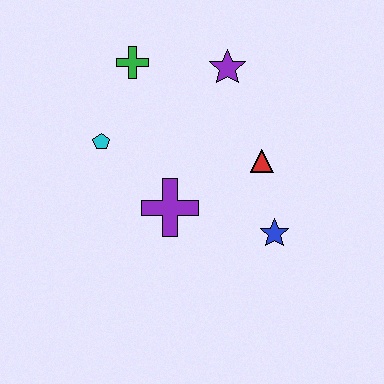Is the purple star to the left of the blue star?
Yes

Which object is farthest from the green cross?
The blue star is farthest from the green cross.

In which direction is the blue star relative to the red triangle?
The blue star is below the red triangle.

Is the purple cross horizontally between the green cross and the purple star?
Yes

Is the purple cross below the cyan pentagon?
Yes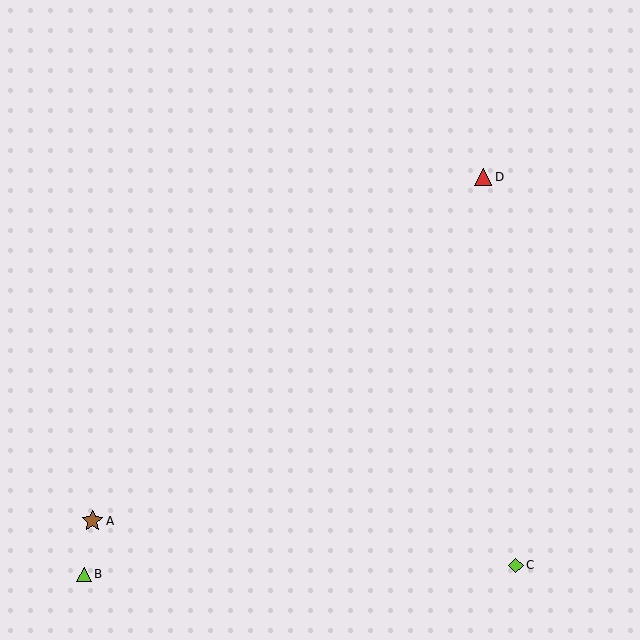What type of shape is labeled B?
Shape B is a lime triangle.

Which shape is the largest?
The brown star (labeled A) is the largest.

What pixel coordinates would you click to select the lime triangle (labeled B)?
Click at (84, 574) to select the lime triangle B.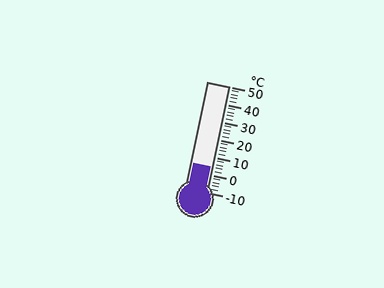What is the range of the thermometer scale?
The thermometer scale ranges from -10°C to 50°C.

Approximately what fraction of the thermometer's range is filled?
The thermometer is filled to approximately 25% of its range.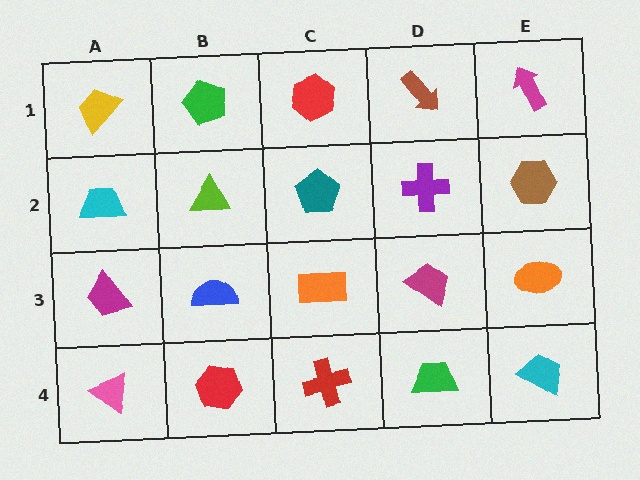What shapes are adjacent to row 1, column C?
A teal pentagon (row 2, column C), a green pentagon (row 1, column B), a brown arrow (row 1, column D).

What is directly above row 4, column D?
A magenta trapezoid.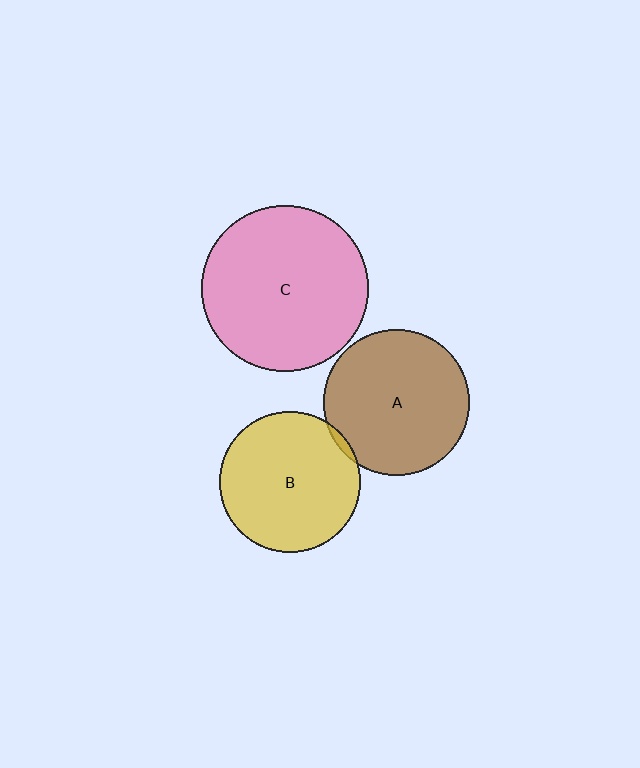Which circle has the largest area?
Circle C (pink).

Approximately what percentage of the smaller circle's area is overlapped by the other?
Approximately 5%.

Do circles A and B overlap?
Yes.